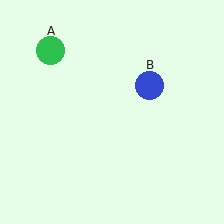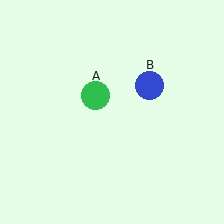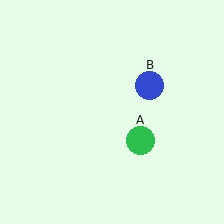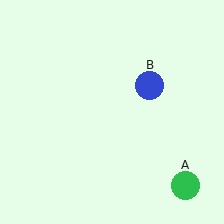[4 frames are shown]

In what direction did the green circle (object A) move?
The green circle (object A) moved down and to the right.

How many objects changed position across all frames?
1 object changed position: green circle (object A).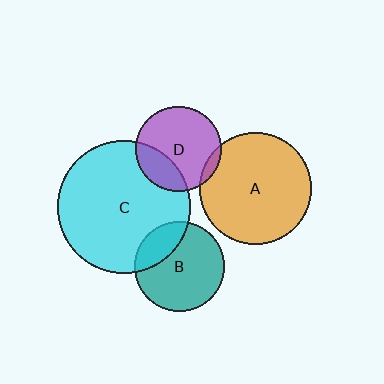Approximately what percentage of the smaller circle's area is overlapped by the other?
Approximately 5%.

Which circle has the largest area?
Circle C (cyan).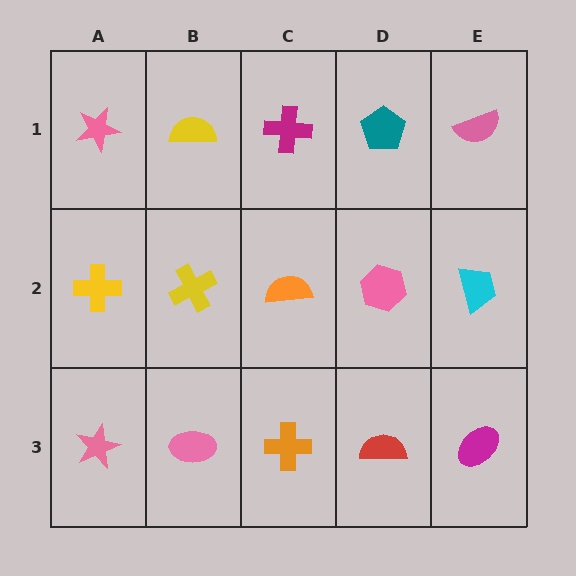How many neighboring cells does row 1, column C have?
3.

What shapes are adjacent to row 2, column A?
A pink star (row 1, column A), a pink star (row 3, column A), a yellow cross (row 2, column B).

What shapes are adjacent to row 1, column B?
A yellow cross (row 2, column B), a pink star (row 1, column A), a magenta cross (row 1, column C).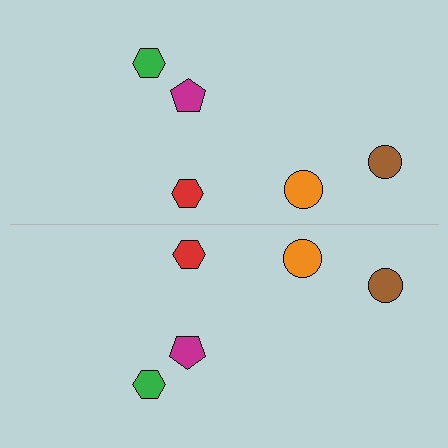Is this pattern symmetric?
Yes, this pattern has bilateral (reflection) symmetry.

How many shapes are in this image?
There are 10 shapes in this image.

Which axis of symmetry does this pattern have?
The pattern has a horizontal axis of symmetry running through the center of the image.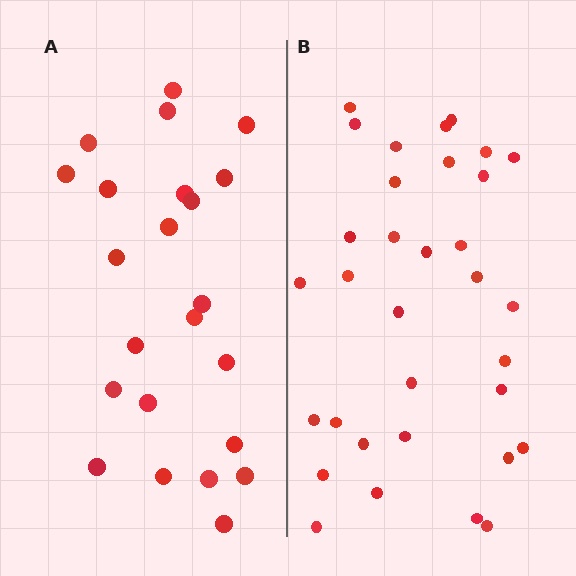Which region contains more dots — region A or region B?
Region B (the right region) has more dots.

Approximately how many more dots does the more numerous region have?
Region B has roughly 10 or so more dots than region A.